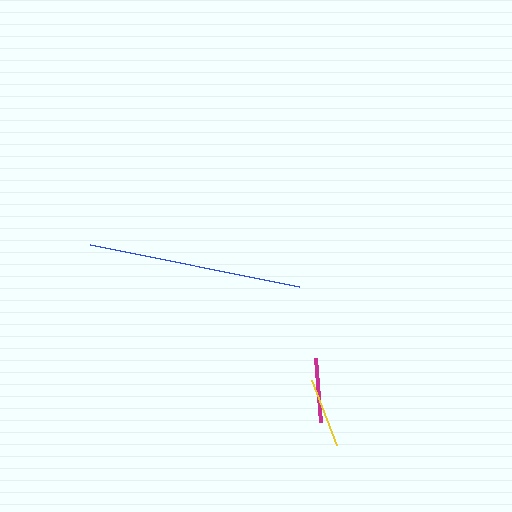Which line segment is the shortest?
The magenta line is the shortest at approximately 64 pixels.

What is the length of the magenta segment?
The magenta segment is approximately 64 pixels long.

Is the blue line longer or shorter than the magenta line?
The blue line is longer than the magenta line.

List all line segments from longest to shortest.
From longest to shortest: blue, yellow, magenta.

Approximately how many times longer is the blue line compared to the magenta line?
The blue line is approximately 3.3 times the length of the magenta line.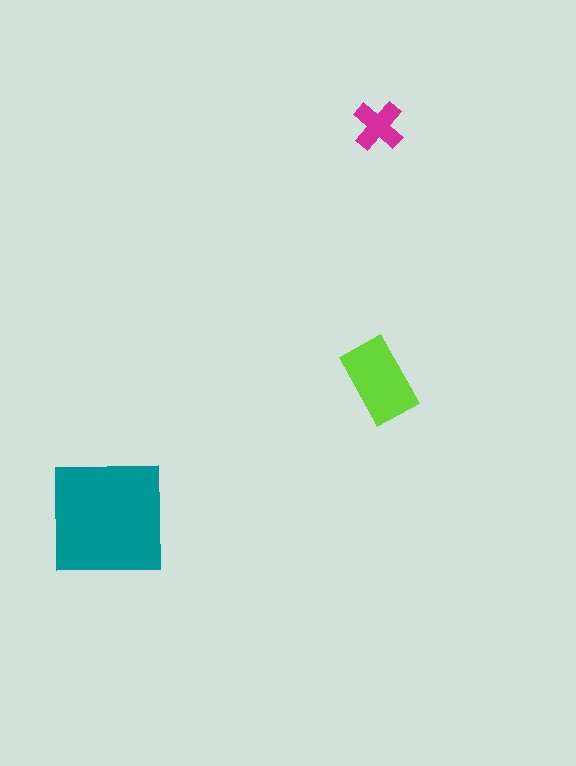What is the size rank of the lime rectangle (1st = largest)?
2nd.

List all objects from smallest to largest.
The magenta cross, the lime rectangle, the teal square.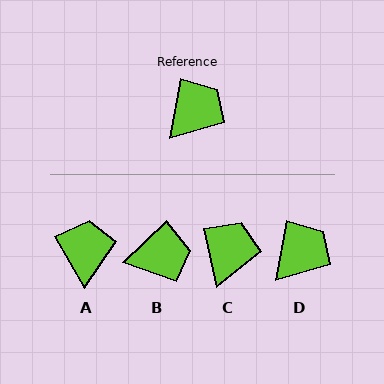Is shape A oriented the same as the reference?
No, it is off by about 41 degrees.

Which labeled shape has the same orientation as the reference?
D.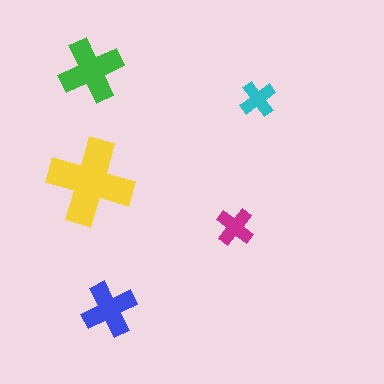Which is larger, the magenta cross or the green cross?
The green one.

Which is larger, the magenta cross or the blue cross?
The blue one.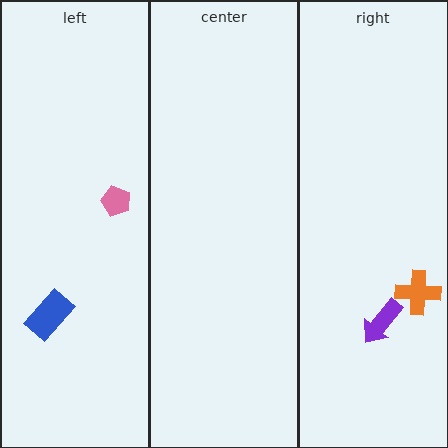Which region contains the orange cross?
The right region.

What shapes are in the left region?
The blue rectangle, the pink pentagon.